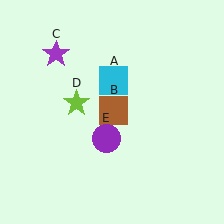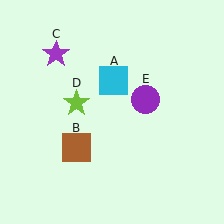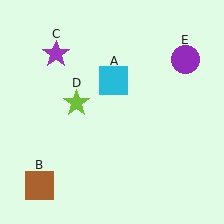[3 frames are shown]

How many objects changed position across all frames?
2 objects changed position: brown square (object B), purple circle (object E).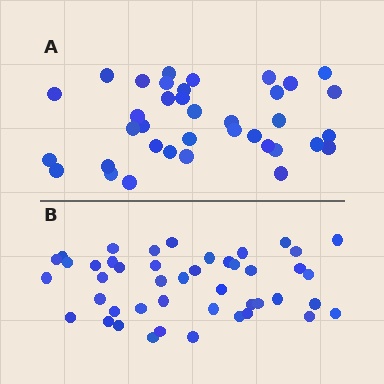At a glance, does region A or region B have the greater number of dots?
Region B (the bottom region) has more dots.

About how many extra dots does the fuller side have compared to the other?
Region B has roughly 8 or so more dots than region A.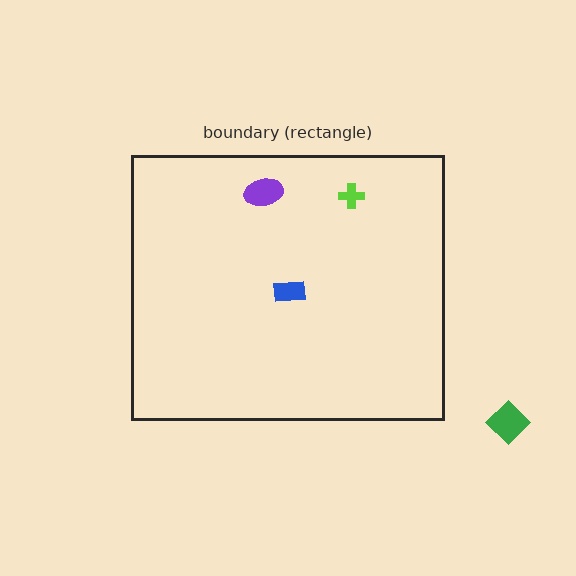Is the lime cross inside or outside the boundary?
Inside.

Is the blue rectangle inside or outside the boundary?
Inside.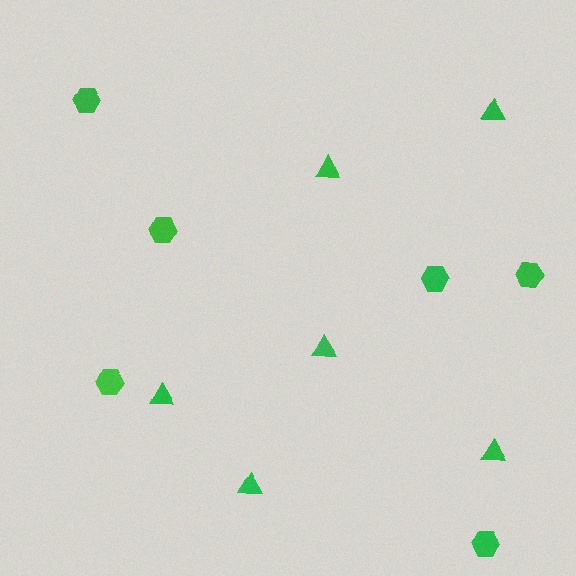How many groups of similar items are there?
There are 2 groups: one group of hexagons (6) and one group of triangles (6).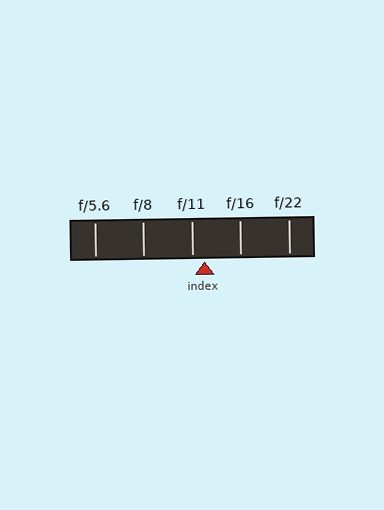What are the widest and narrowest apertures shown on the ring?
The widest aperture shown is f/5.6 and the narrowest is f/22.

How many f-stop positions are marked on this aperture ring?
There are 5 f-stop positions marked.